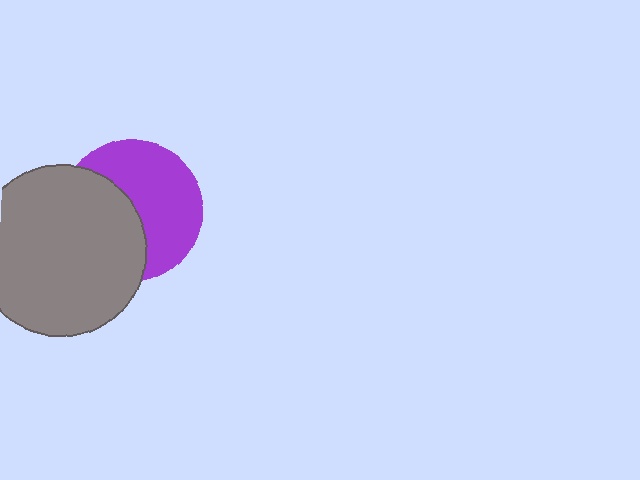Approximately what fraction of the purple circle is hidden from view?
Roughly 45% of the purple circle is hidden behind the gray circle.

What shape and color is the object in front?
The object in front is a gray circle.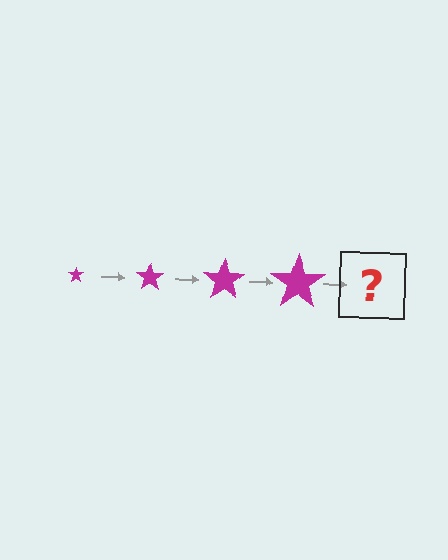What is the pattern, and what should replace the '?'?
The pattern is that the star gets progressively larger each step. The '?' should be a magenta star, larger than the previous one.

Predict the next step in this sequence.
The next step is a magenta star, larger than the previous one.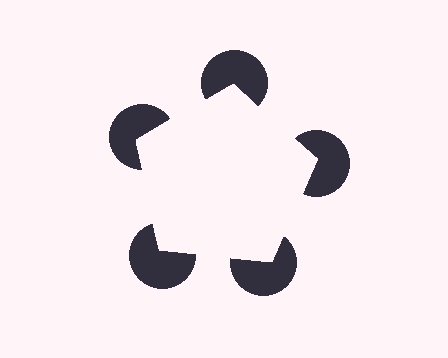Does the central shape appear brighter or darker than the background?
It typically appears slightly brighter than the background, even though no actual brightness change is drawn.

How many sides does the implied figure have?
5 sides.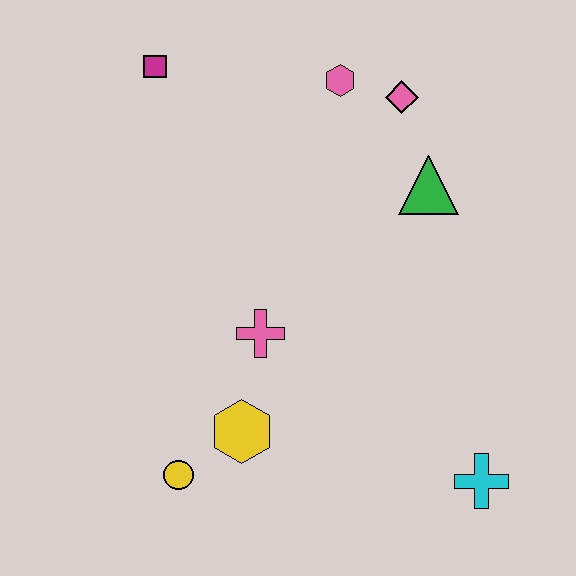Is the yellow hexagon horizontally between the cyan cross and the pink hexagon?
No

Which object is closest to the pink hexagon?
The pink diamond is closest to the pink hexagon.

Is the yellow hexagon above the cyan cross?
Yes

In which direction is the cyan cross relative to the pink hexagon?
The cyan cross is below the pink hexagon.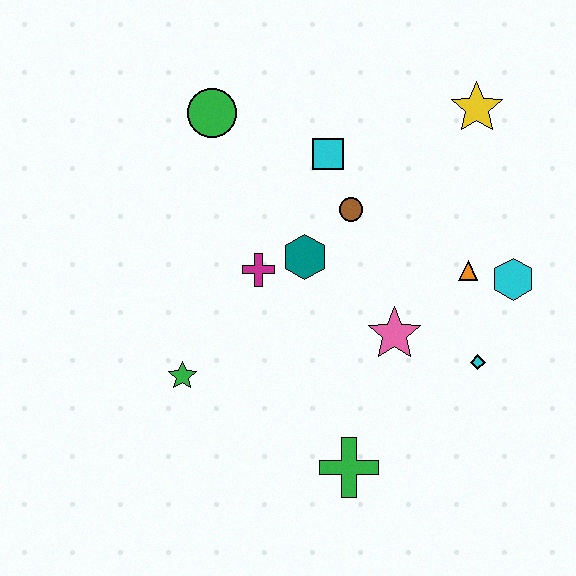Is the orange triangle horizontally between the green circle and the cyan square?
No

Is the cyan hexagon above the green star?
Yes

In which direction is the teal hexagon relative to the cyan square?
The teal hexagon is below the cyan square.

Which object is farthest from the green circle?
The green cross is farthest from the green circle.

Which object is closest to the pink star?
The cyan diamond is closest to the pink star.